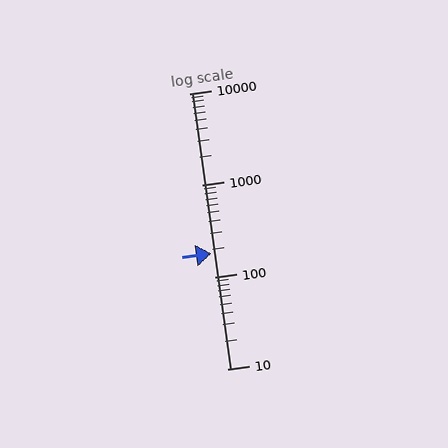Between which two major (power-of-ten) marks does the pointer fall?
The pointer is between 100 and 1000.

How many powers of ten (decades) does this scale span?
The scale spans 3 decades, from 10 to 10000.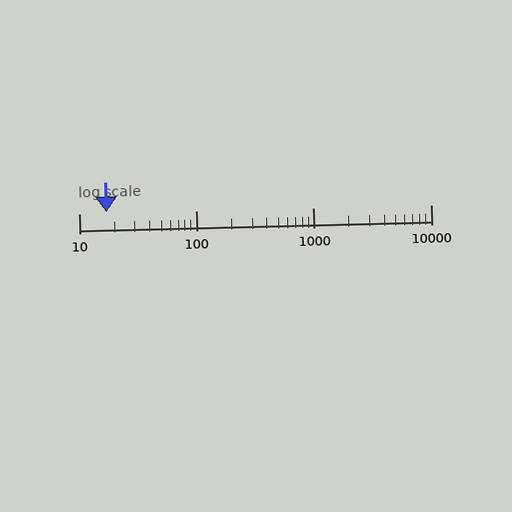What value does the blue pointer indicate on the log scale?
The pointer indicates approximately 17.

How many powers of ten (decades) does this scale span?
The scale spans 3 decades, from 10 to 10000.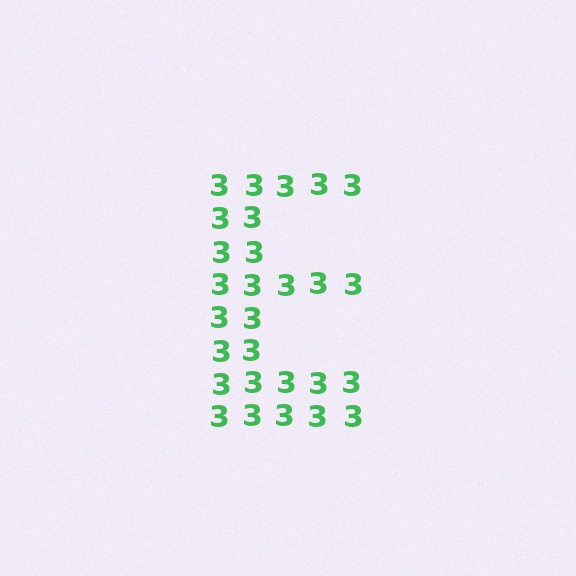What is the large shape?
The large shape is the letter E.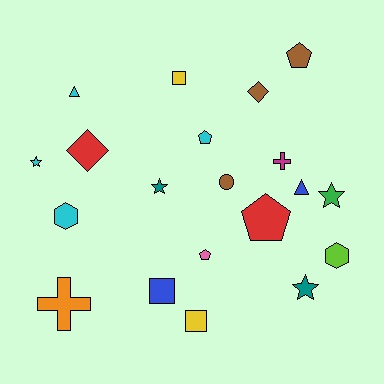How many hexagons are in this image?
There are 2 hexagons.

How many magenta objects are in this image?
There is 1 magenta object.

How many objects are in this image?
There are 20 objects.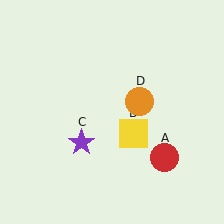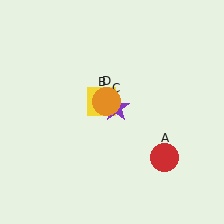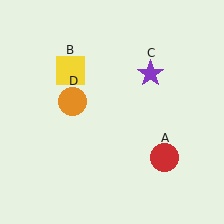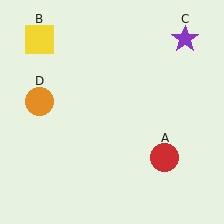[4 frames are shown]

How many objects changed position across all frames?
3 objects changed position: yellow square (object B), purple star (object C), orange circle (object D).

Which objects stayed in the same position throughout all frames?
Red circle (object A) remained stationary.